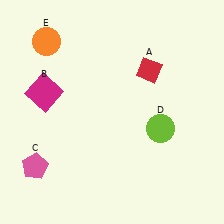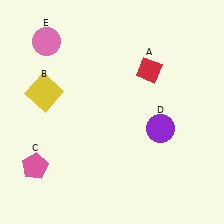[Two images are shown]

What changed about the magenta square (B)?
In Image 1, B is magenta. In Image 2, it changed to yellow.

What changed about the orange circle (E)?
In Image 1, E is orange. In Image 2, it changed to pink.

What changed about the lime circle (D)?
In Image 1, D is lime. In Image 2, it changed to purple.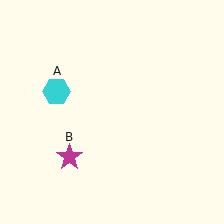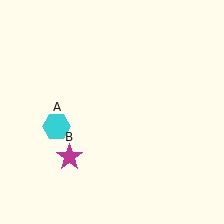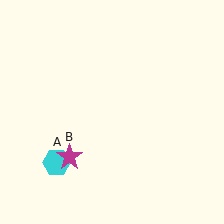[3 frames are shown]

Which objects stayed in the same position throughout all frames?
Magenta star (object B) remained stationary.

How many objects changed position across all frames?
1 object changed position: cyan hexagon (object A).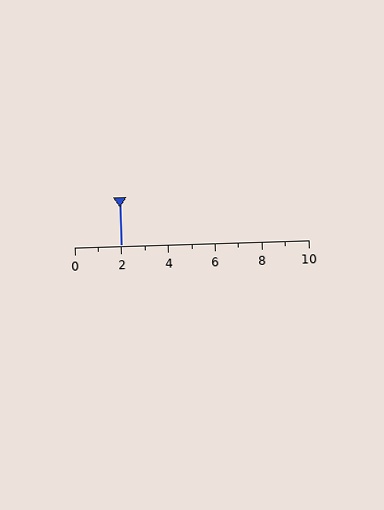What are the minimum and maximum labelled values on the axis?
The axis runs from 0 to 10.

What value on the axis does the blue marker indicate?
The marker indicates approximately 2.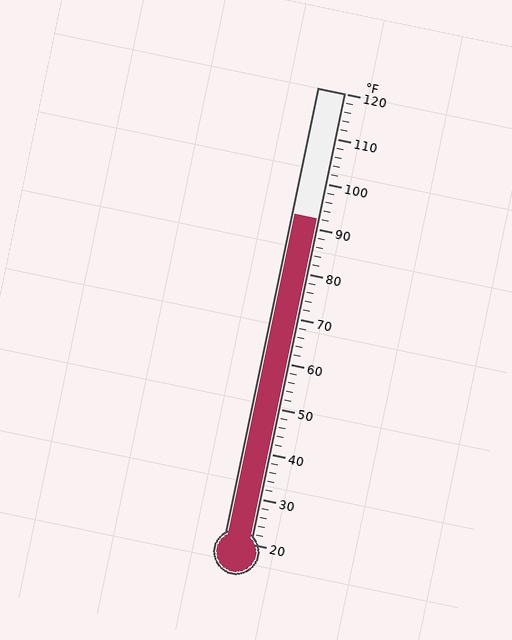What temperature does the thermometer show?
The thermometer shows approximately 92°F.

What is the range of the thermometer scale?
The thermometer scale ranges from 20°F to 120°F.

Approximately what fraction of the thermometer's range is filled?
The thermometer is filled to approximately 70% of its range.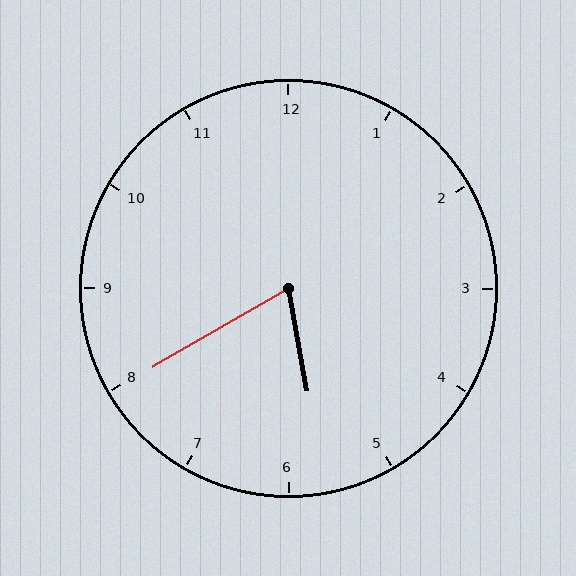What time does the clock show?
5:40.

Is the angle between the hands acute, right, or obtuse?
It is acute.